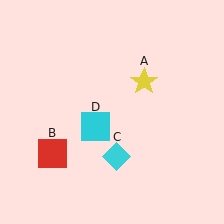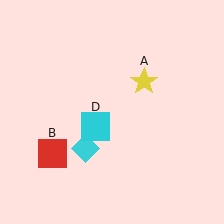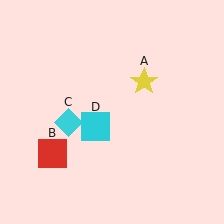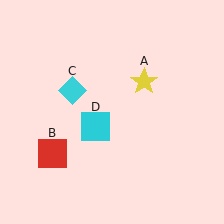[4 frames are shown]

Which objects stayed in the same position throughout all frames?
Yellow star (object A) and red square (object B) and cyan square (object D) remained stationary.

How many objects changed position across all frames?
1 object changed position: cyan diamond (object C).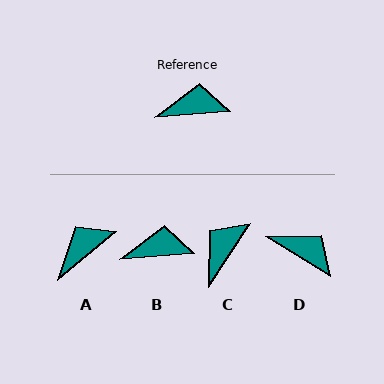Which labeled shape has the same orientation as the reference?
B.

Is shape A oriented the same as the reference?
No, it is off by about 35 degrees.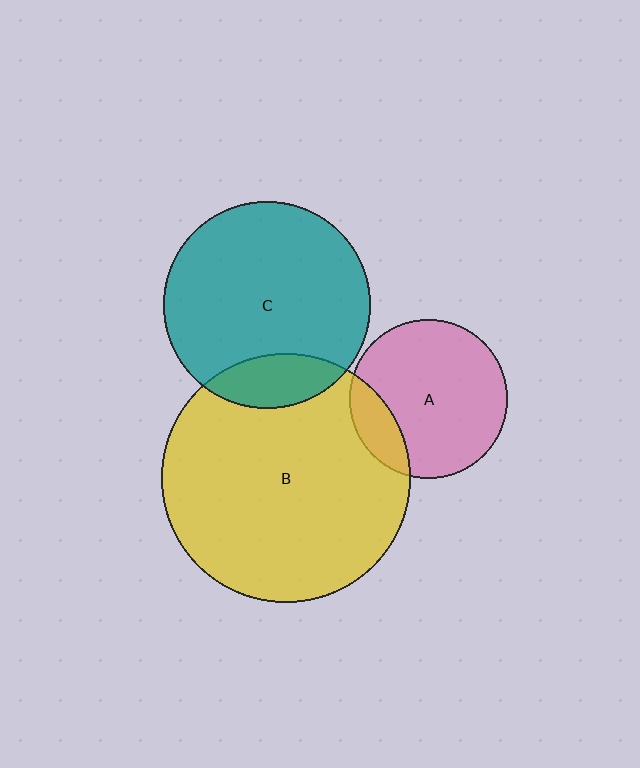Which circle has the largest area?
Circle B (yellow).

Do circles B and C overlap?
Yes.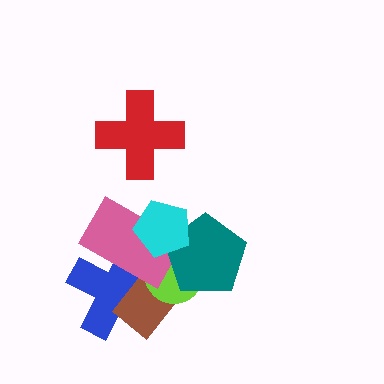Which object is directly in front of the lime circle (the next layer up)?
The pink rectangle is directly in front of the lime circle.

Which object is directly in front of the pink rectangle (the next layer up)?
The teal pentagon is directly in front of the pink rectangle.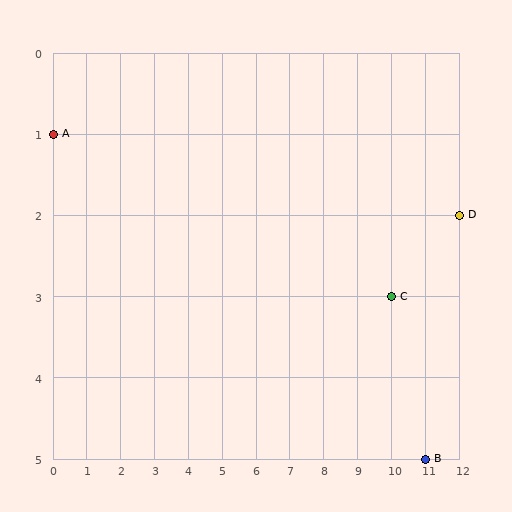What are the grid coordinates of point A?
Point A is at grid coordinates (0, 1).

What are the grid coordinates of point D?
Point D is at grid coordinates (12, 2).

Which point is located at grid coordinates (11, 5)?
Point B is at (11, 5).